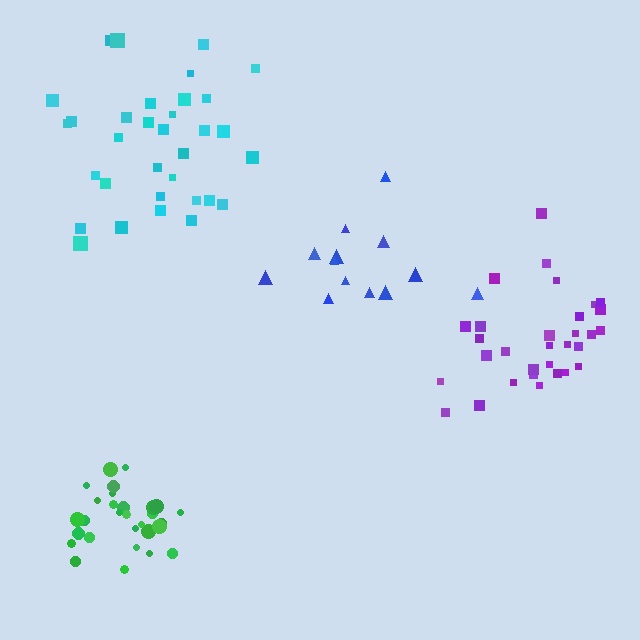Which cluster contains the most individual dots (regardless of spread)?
Cyan (33).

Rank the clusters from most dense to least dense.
green, cyan, purple, blue.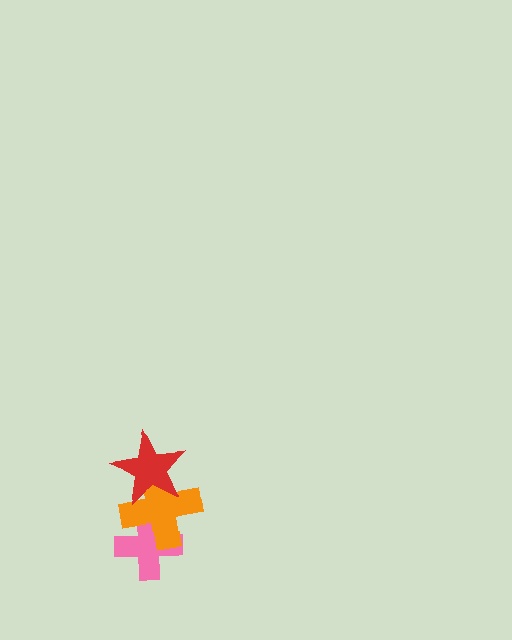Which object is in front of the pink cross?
The orange cross is in front of the pink cross.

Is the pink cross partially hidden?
Yes, it is partially covered by another shape.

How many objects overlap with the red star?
1 object overlaps with the red star.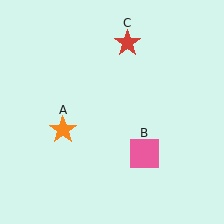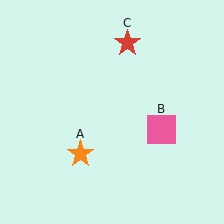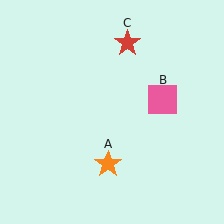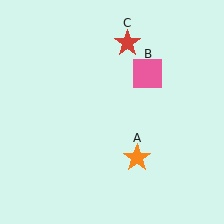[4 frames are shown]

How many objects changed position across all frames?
2 objects changed position: orange star (object A), pink square (object B).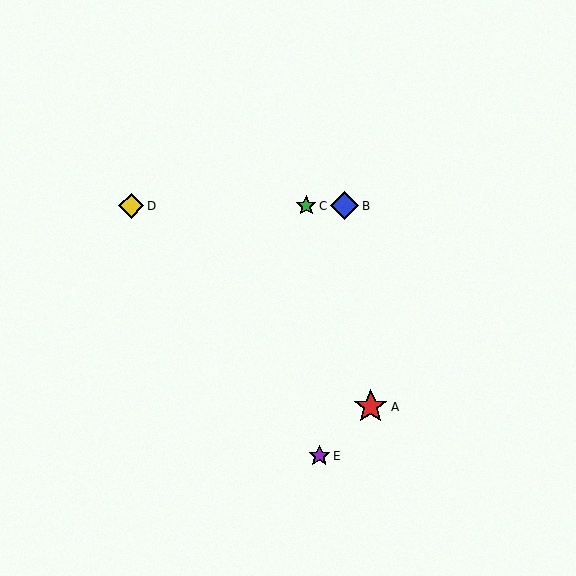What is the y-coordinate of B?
Object B is at y≈206.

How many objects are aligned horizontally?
3 objects (B, C, D) are aligned horizontally.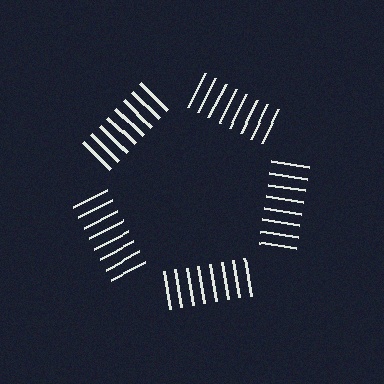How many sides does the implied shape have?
5 sides — the line-ends trace a pentagon.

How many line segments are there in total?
40 — 8 along each of the 5 edges.